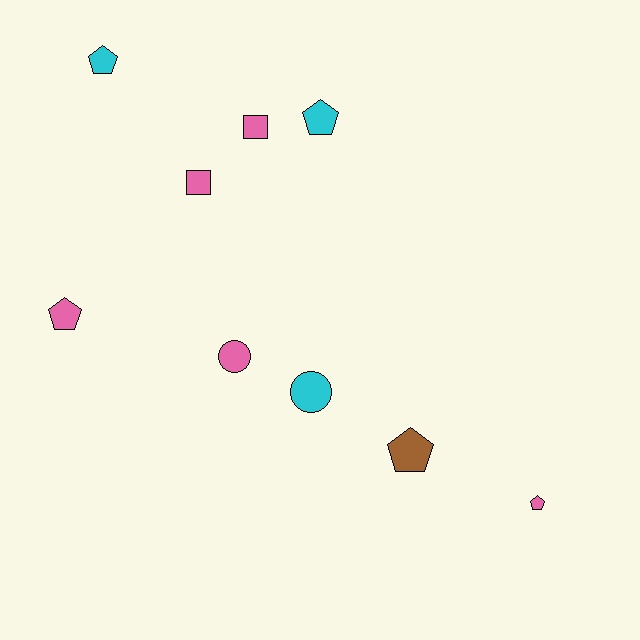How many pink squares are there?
There are 2 pink squares.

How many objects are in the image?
There are 9 objects.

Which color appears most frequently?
Pink, with 5 objects.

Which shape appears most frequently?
Pentagon, with 5 objects.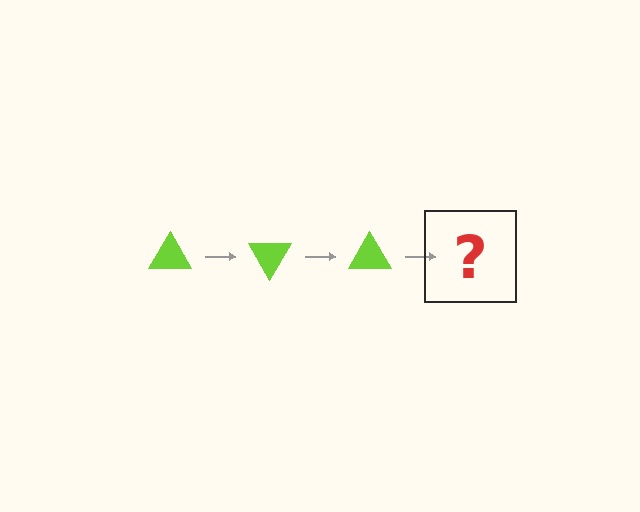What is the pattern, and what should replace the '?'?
The pattern is that the triangle rotates 60 degrees each step. The '?' should be a lime triangle rotated 180 degrees.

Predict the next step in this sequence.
The next step is a lime triangle rotated 180 degrees.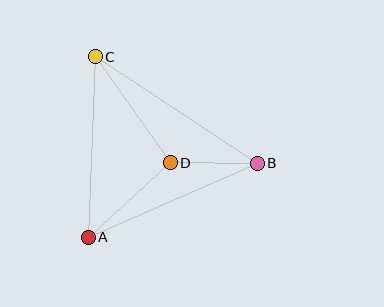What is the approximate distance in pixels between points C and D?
The distance between C and D is approximately 130 pixels.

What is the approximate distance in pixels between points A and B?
The distance between A and B is approximately 184 pixels.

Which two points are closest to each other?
Points B and D are closest to each other.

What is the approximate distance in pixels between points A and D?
The distance between A and D is approximately 110 pixels.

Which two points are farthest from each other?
Points B and C are farthest from each other.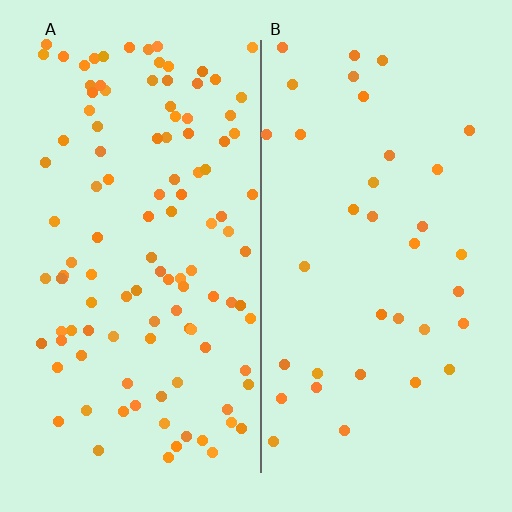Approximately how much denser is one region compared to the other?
Approximately 3.1× — region A over region B.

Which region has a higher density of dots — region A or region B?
A (the left).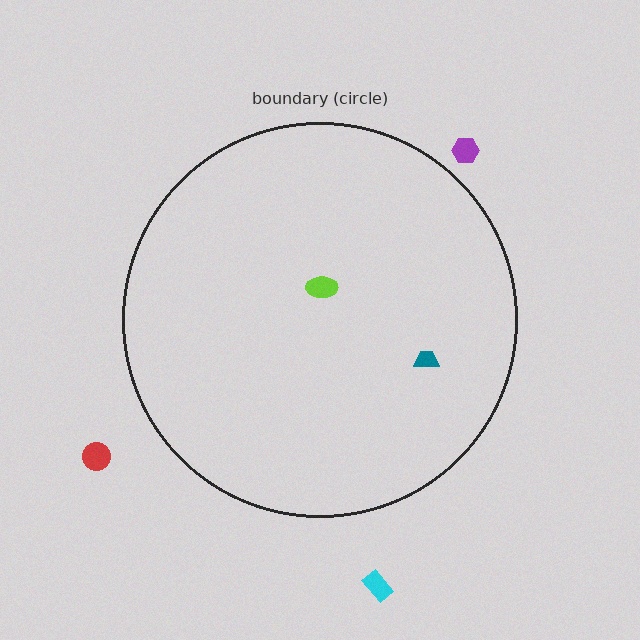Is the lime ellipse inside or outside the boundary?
Inside.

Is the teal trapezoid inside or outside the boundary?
Inside.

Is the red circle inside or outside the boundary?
Outside.